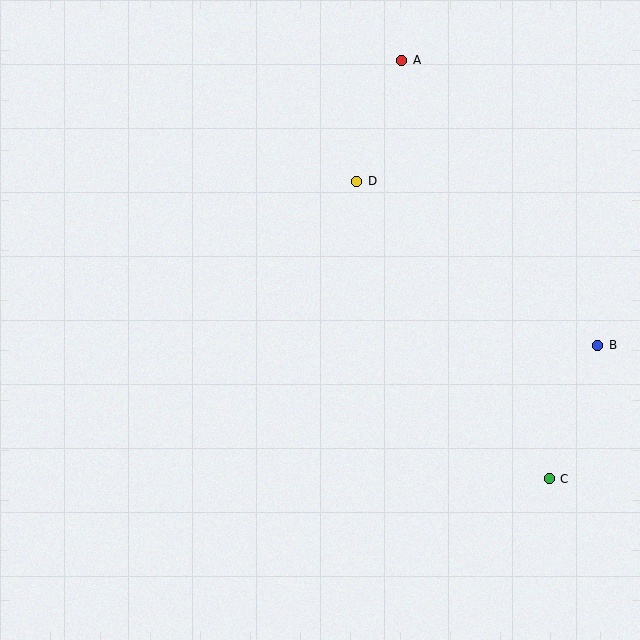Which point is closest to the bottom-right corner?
Point C is closest to the bottom-right corner.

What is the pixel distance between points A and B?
The distance between A and B is 346 pixels.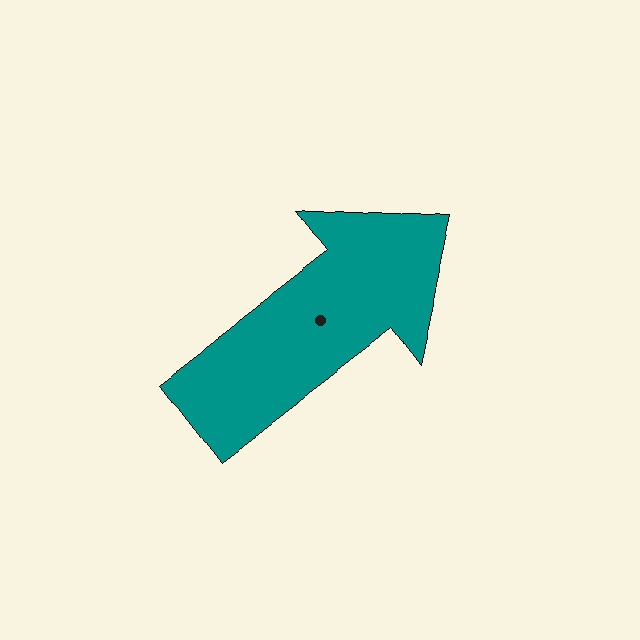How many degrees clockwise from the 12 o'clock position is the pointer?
Approximately 53 degrees.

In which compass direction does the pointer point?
Northeast.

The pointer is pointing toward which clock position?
Roughly 2 o'clock.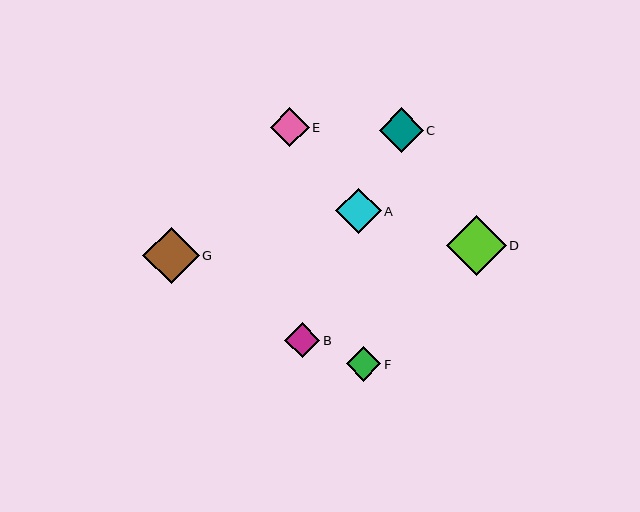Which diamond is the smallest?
Diamond F is the smallest with a size of approximately 35 pixels.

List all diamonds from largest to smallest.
From largest to smallest: D, G, A, C, E, B, F.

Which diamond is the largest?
Diamond D is the largest with a size of approximately 60 pixels.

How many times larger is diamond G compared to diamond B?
Diamond G is approximately 1.6 times the size of diamond B.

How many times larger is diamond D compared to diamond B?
Diamond D is approximately 1.7 times the size of diamond B.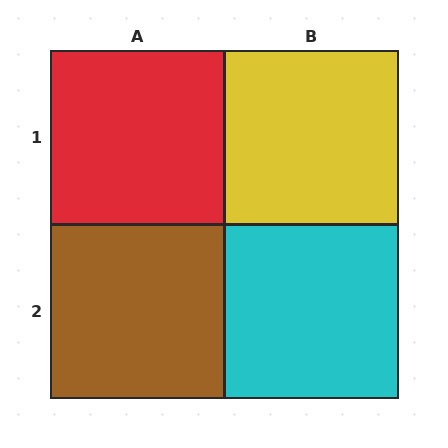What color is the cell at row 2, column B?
Cyan.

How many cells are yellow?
1 cell is yellow.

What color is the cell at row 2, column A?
Brown.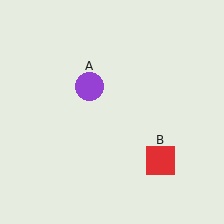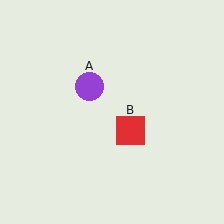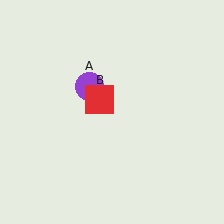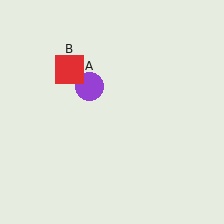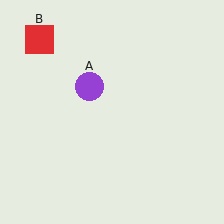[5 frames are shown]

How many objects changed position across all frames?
1 object changed position: red square (object B).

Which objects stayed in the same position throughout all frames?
Purple circle (object A) remained stationary.